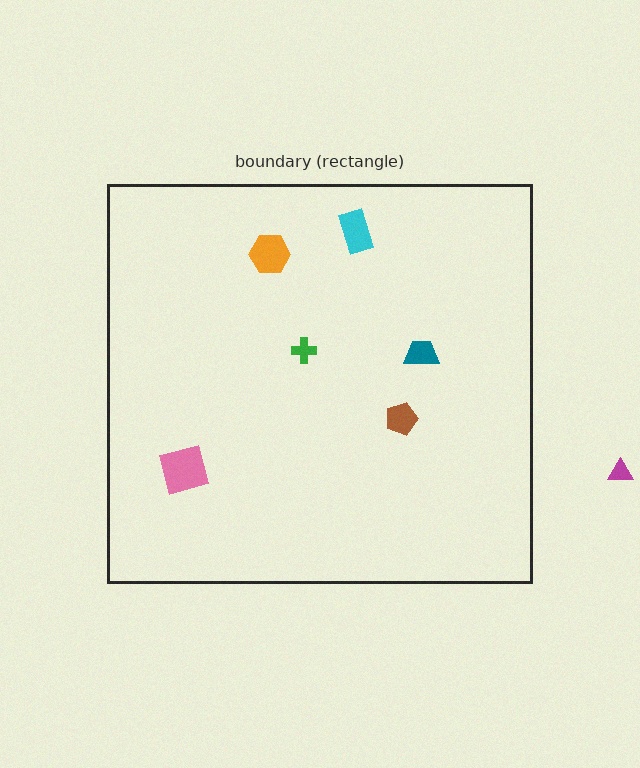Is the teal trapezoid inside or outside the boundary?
Inside.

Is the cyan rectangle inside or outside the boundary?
Inside.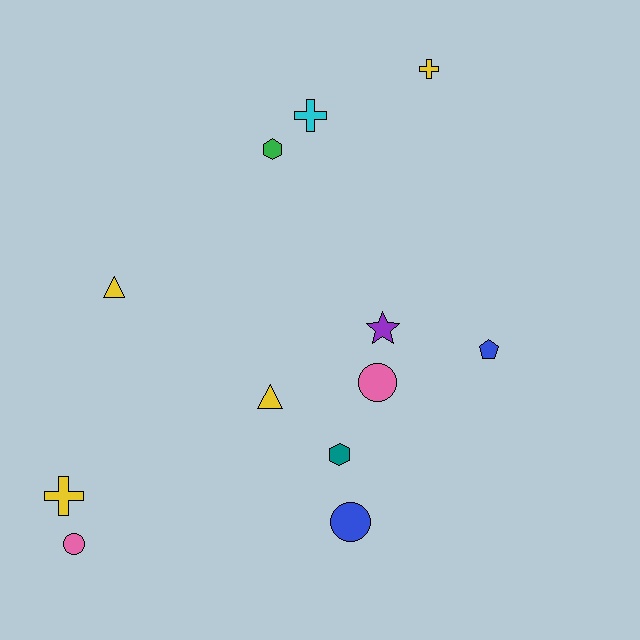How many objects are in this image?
There are 12 objects.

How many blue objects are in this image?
There are 2 blue objects.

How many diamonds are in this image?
There are no diamonds.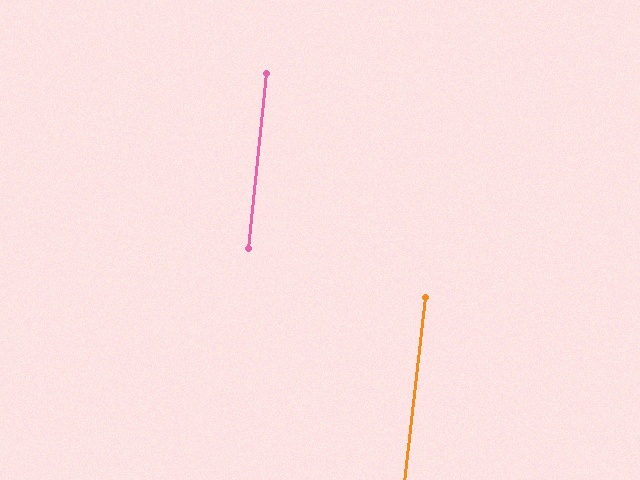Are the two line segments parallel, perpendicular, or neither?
Parallel — their directions differ by only 0.6°.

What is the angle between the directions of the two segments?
Approximately 1 degree.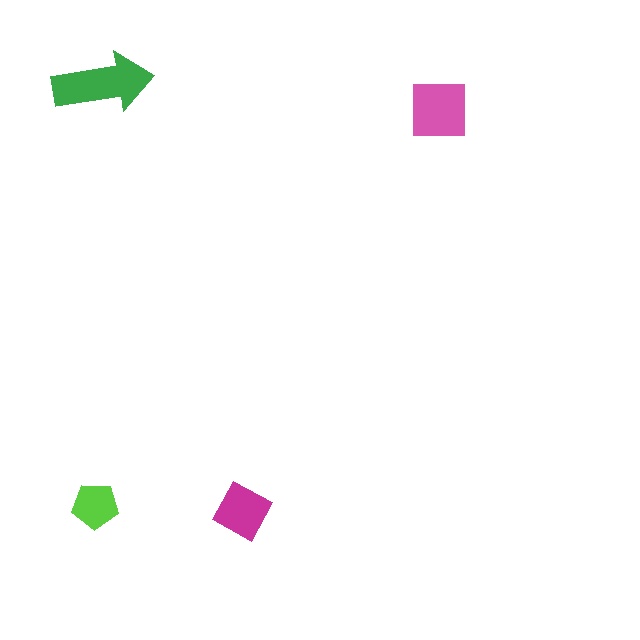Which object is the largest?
The green arrow.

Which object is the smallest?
The lime pentagon.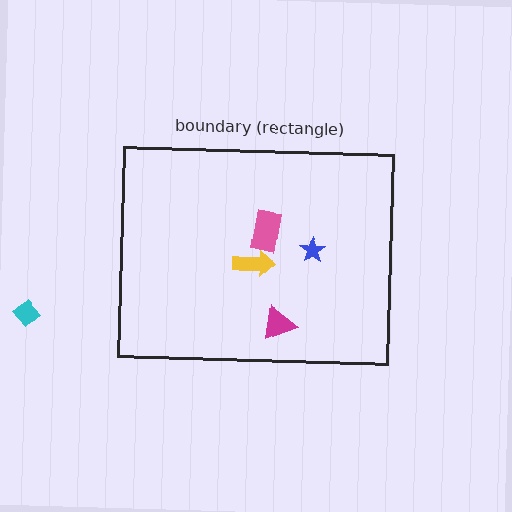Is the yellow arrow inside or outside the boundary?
Inside.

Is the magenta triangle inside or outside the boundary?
Inside.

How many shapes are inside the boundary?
4 inside, 1 outside.